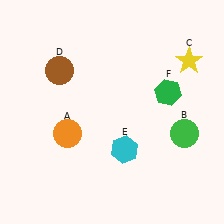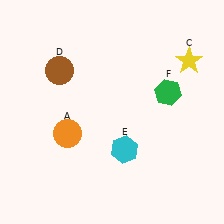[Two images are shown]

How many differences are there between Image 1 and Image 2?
There is 1 difference between the two images.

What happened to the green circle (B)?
The green circle (B) was removed in Image 2. It was in the bottom-right area of Image 1.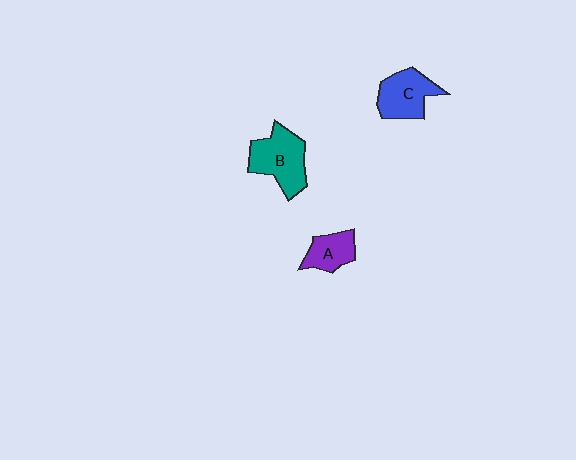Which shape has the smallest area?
Shape A (purple).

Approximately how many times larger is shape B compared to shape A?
Approximately 1.7 times.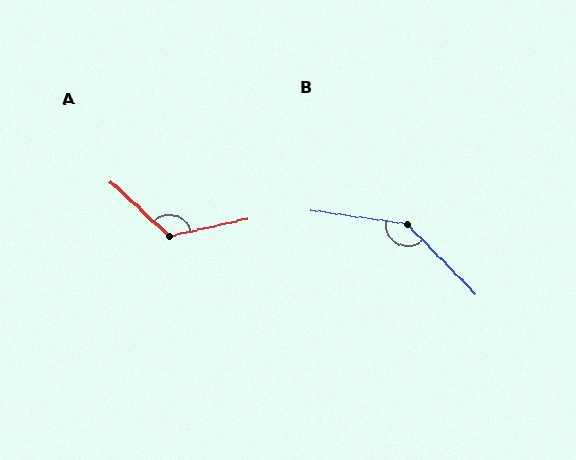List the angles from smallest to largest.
A (125°), B (143°).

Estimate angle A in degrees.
Approximately 125 degrees.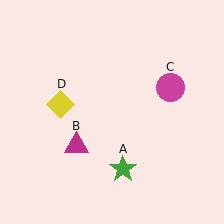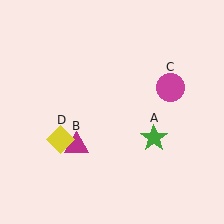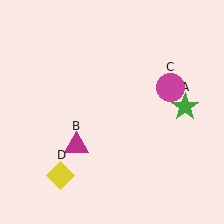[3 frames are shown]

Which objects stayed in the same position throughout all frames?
Magenta triangle (object B) and magenta circle (object C) remained stationary.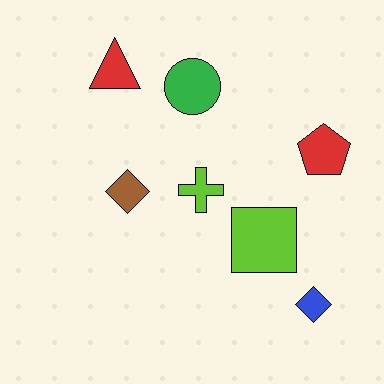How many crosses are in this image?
There is 1 cross.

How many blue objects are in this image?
There is 1 blue object.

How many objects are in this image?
There are 7 objects.